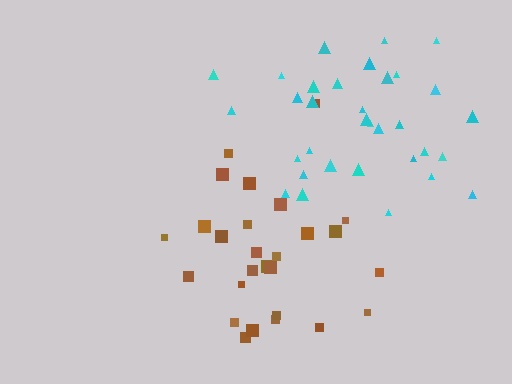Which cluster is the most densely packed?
Brown.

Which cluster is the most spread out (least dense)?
Cyan.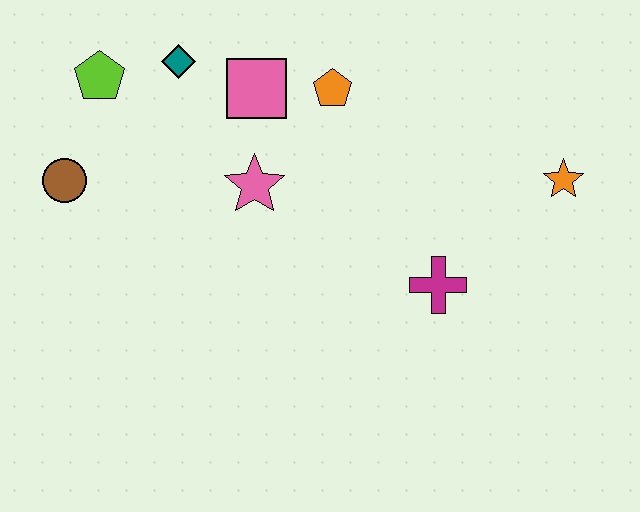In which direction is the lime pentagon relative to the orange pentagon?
The lime pentagon is to the left of the orange pentagon.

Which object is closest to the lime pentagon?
The teal diamond is closest to the lime pentagon.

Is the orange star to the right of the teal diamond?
Yes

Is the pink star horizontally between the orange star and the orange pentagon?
No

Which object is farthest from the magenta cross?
The lime pentagon is farthest from the magenta cross.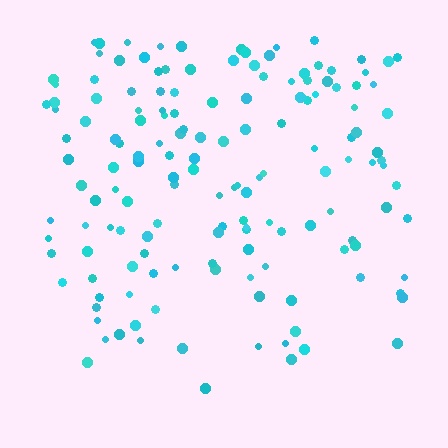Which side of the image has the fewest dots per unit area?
The bottom.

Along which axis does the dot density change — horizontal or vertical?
Vertical.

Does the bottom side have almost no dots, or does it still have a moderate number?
Still a moderate number, just noticeably fewer than the top.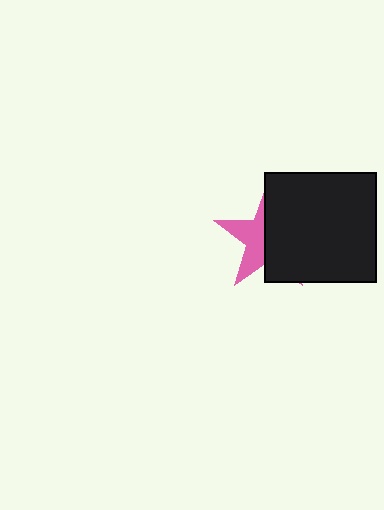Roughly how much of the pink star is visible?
A small part of it is visible (roughly 41%).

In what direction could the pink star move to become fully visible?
The pink star could move left. That would shift it out from behind the black rectangle entirely.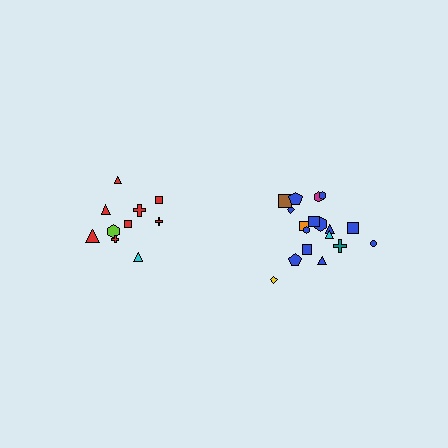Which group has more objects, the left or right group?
The right group.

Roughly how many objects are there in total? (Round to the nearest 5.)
Roughly 30 objects in total.